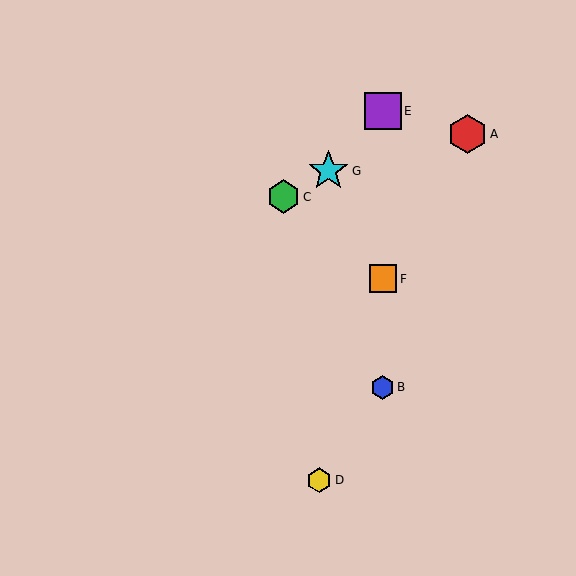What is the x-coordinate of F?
Object F is at x≈383.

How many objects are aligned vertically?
3 objects (B, E, F) are aligned vertically.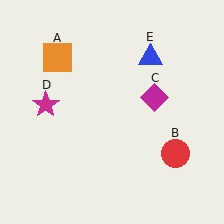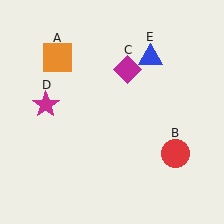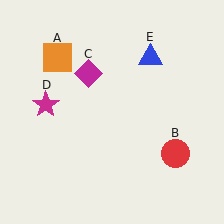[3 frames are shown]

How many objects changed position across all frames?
1 object changed position: magenta diamond (object C).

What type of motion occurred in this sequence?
The magenta diamond (object C) rotated counterclockwise around the center of the scene.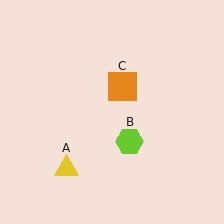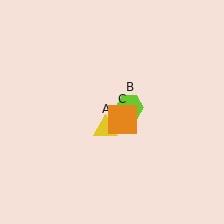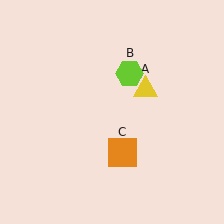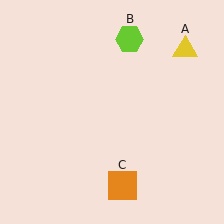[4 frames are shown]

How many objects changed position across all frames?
3 objects changed position: yellow triangle (object A), lime hexagon (object B), orange square (object C).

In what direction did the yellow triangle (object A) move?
The yellow triangle (object A) moved up and to the right.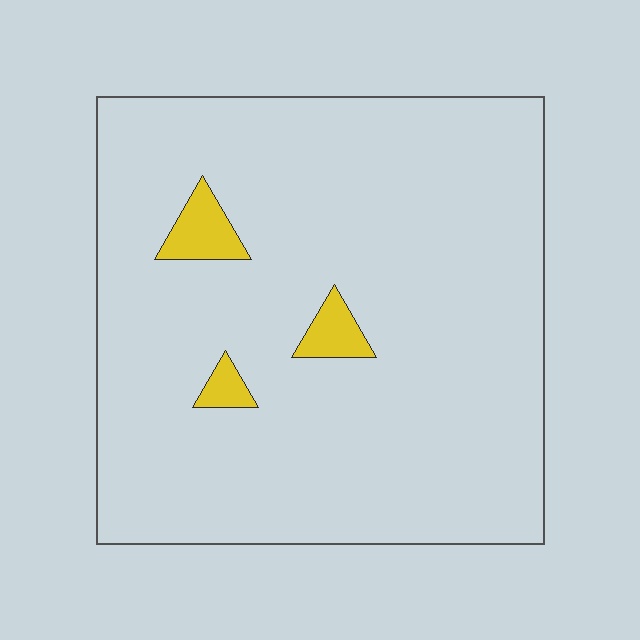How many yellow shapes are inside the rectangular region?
3.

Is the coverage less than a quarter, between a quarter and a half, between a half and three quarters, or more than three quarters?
Less than a quarter.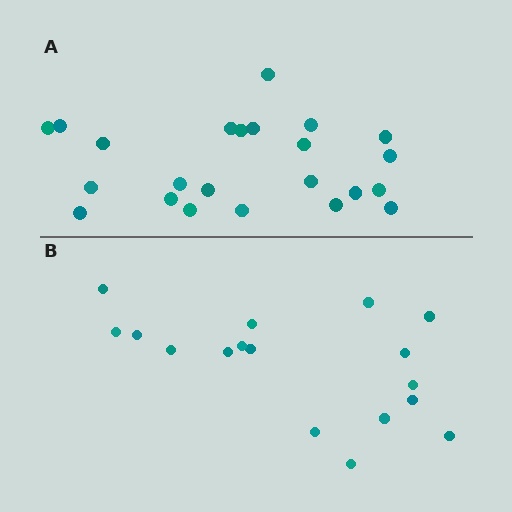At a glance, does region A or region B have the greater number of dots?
Region A (the top region) has more dots.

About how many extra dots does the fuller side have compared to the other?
Region A has about 6 more dots than region B.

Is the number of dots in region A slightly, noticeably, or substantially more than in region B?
Region A has noticeably more, but not dramatically so. The ratio is roughly 1.4 to 1.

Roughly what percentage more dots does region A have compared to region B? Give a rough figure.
About 35% more.